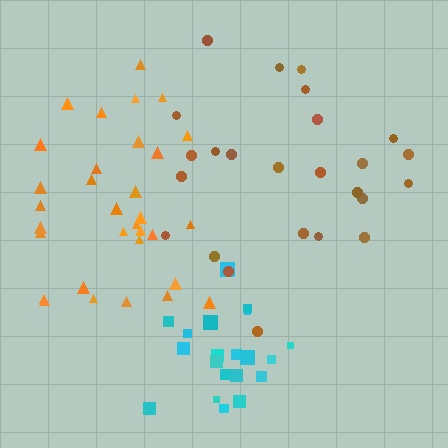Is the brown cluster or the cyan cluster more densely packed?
Cyan.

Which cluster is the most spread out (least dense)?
Brown.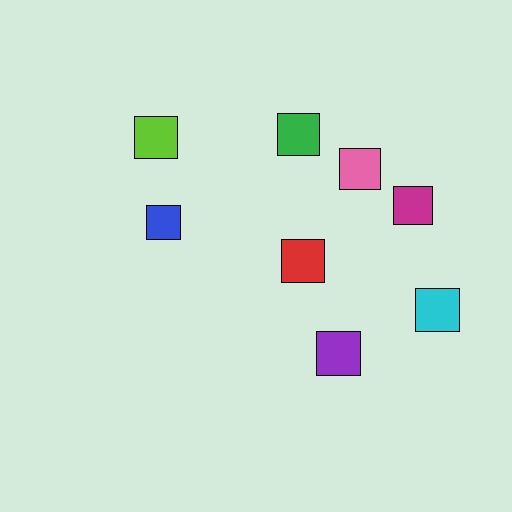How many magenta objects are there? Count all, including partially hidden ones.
There is 1 magenta object.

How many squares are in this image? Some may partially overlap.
There are 8 squares.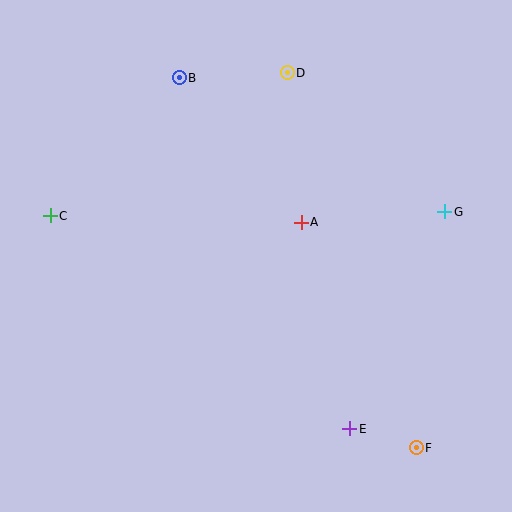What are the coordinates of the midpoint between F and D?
The midpoint between F and D is at (352, 260).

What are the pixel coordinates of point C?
Point C is at (50, 216).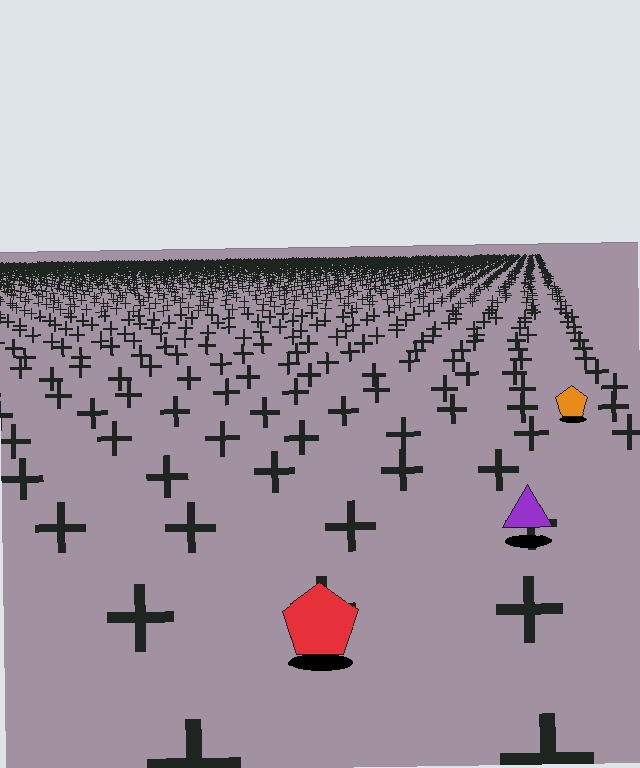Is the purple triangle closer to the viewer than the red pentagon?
No. The red pentagon is closer — you can tell from the texture gradient: the ground texture is coarser near it.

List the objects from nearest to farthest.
From nearest to farthest: the red pentagon, the purple triangle, the orange pentagon.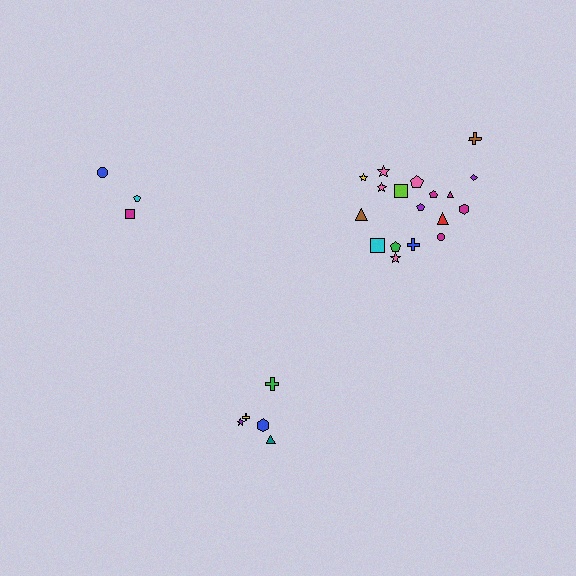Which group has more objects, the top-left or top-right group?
The top-right group.